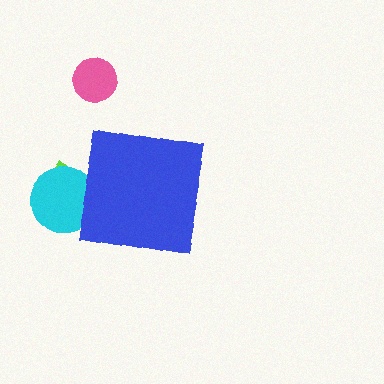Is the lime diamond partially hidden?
Yes, the lime diamond is partially hidden behind the blue square.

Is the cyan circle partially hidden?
Yes, the cyan circle is partially hidden behind the blue square.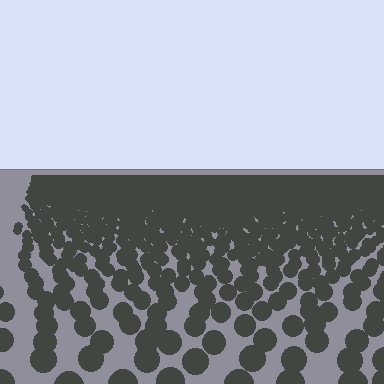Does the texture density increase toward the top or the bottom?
Density increases toward the top.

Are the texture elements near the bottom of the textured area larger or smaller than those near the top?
Larger. Near the bottom, elements are closer to the viewer and appear at a bigger on-screen size.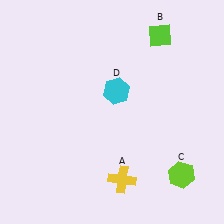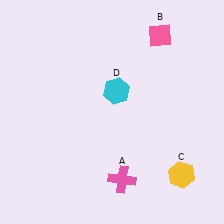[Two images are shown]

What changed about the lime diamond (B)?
In Image 1, B is lime. In Image 2, it changed to pink.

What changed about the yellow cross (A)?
In Image 1, A is yellow. In Image 2, it changed to pink.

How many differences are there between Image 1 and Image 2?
There are 3 differences between the two images.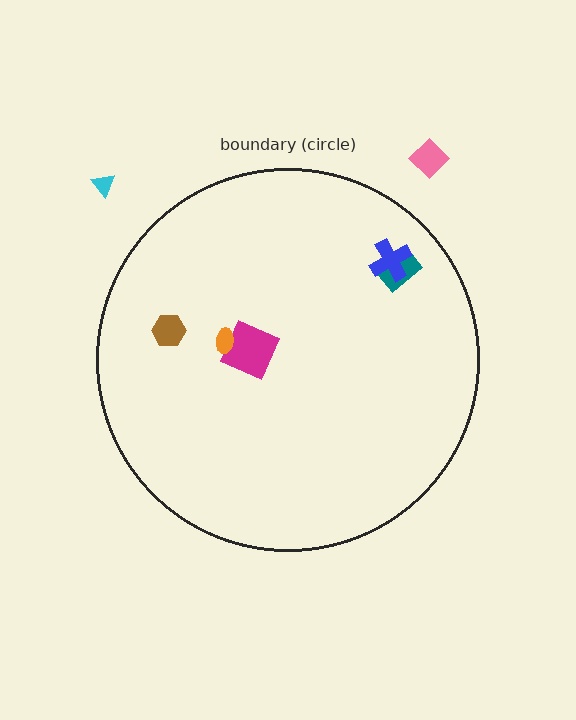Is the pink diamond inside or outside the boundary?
Outside.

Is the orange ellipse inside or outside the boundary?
Inside.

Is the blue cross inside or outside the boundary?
Inside.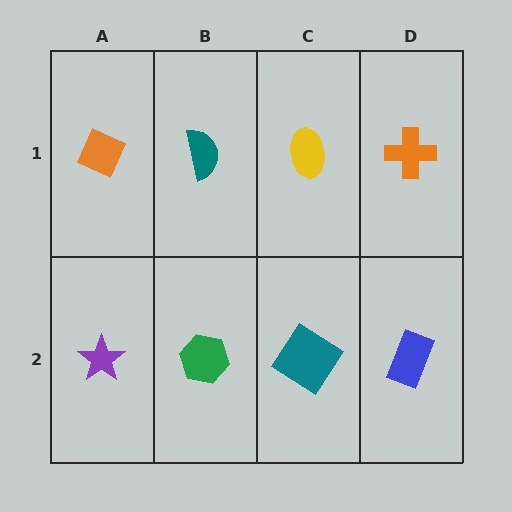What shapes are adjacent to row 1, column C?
A teal diamond (row 2, column C), a teal semicircle (row 1, column B), an orange cross (row 1, column D).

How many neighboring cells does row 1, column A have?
2.